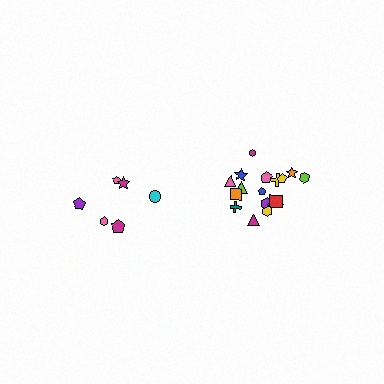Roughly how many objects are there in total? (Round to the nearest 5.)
Roughly 25 objects in total.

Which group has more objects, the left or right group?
The right group.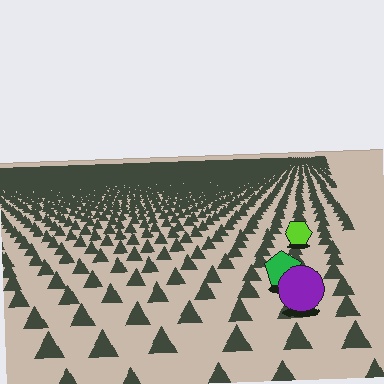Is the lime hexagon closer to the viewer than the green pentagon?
No. The green pentagon is closer — you can tell from the texture gradient: the ground texture is coarser near it.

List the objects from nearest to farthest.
From nearest to farthest: the purple circle, the green pentagon, the lime hexagon.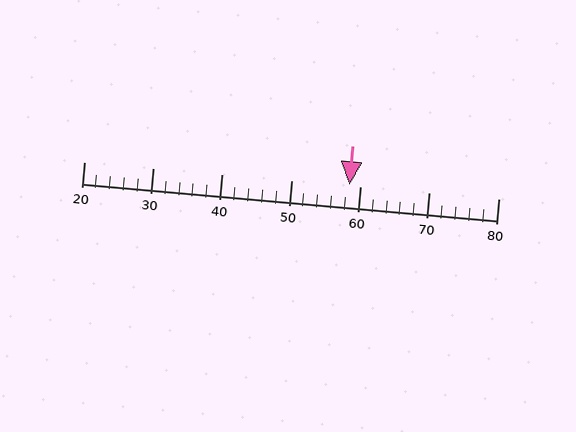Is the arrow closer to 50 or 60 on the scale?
The arrow is closer to 60.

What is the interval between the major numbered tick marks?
The major tick marks are spaced 10 units apart.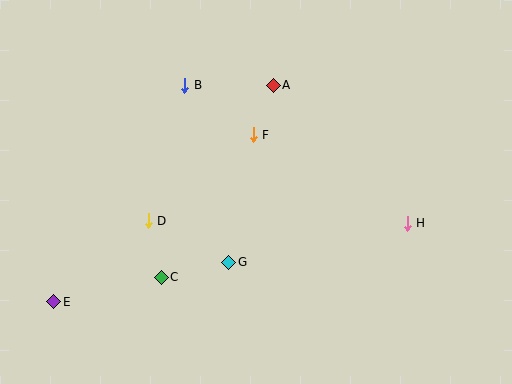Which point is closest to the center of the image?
Point F at (253, 135) is closest to the center.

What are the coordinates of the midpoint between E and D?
The midpoint between E and D is at (101, 261).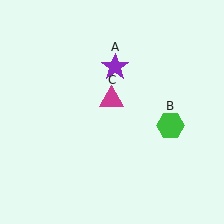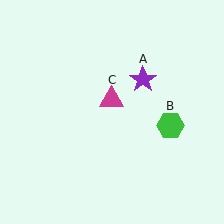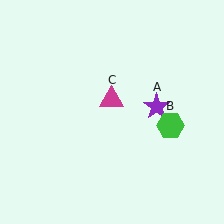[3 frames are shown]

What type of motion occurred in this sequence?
The purple star (object A) rotated clockwise around the center of the scene.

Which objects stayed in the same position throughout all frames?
Green hexagon (object B) and magenta triangle (object C) remained stationary.